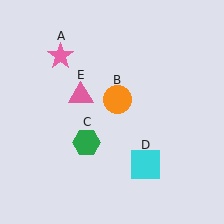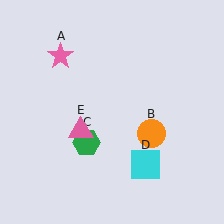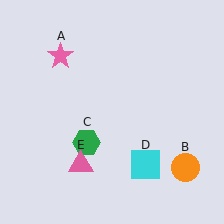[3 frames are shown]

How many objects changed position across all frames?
2 objects changed position: orange circle (object B), pink triangle (object E).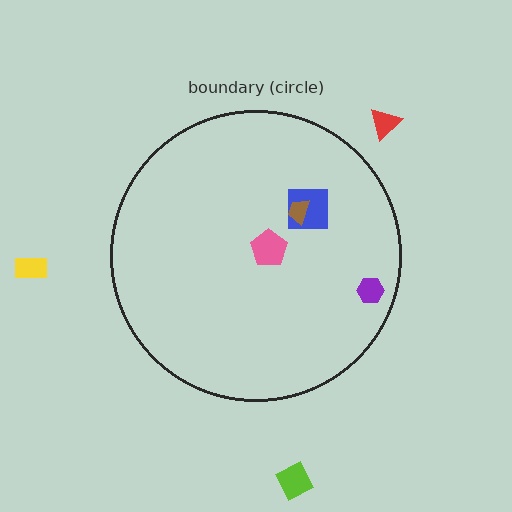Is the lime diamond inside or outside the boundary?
Outside.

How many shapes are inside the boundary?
4 inside, 3 outside.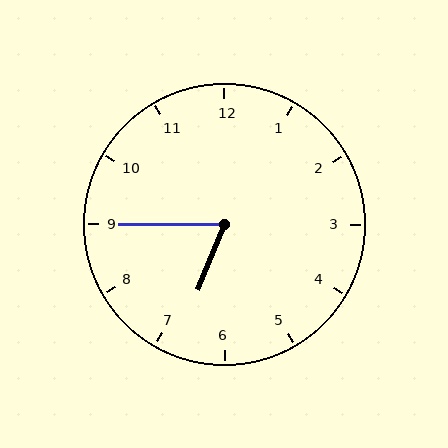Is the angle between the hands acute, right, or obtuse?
It is acute.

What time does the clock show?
6:45.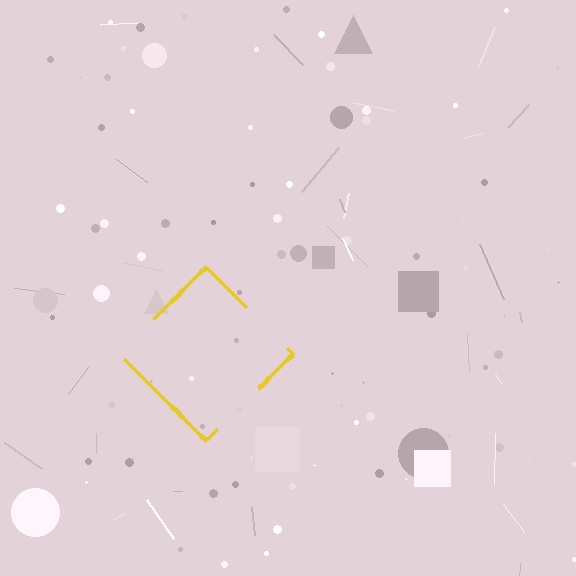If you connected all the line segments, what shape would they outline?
They would outline a diamond.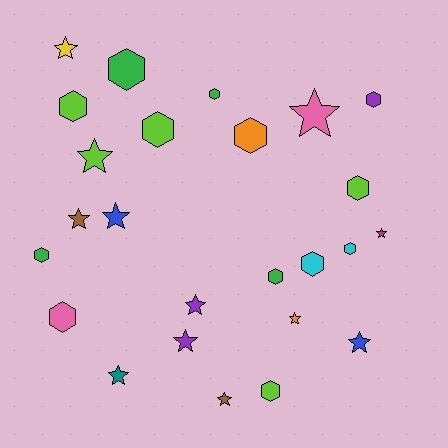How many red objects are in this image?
There are no red objects.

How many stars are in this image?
There are 12 stars.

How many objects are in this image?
There are 25 objects.